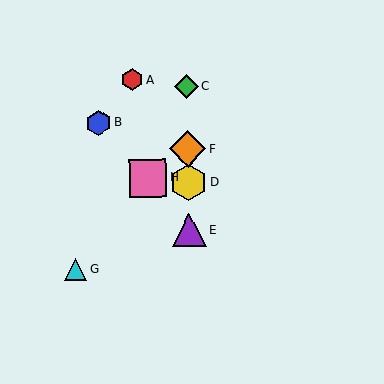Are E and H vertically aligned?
No, E is at x≈189 and H is at x≈148.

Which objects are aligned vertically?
Objects C, D, E, F are aligned vertically.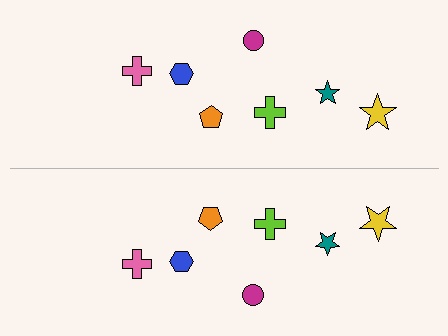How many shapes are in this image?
There are 14 shapes in this image.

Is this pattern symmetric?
Yes, this pattern has bilateral (reflection) symmetry.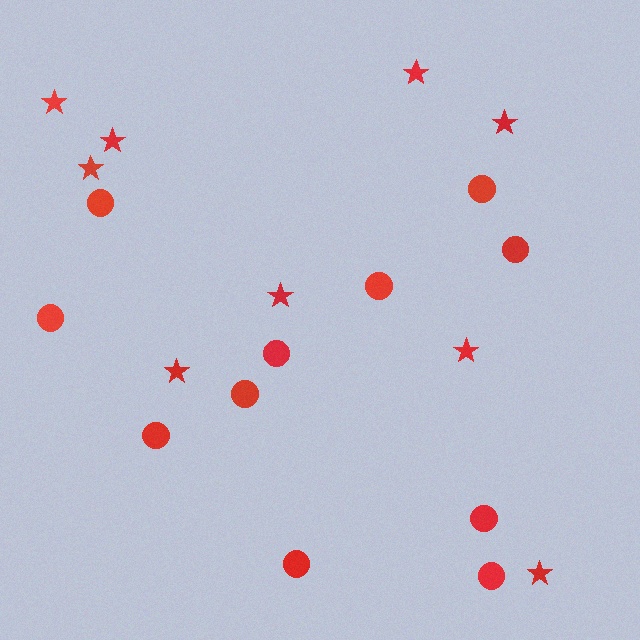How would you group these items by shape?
There are 2 groups: one group of circles (11) and one group of stars (9).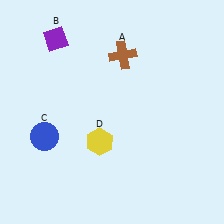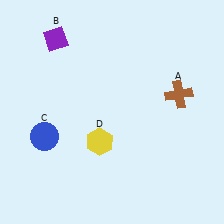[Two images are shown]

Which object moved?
The brown cross (A) moved right.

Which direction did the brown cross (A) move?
The brown cross (A) moved right.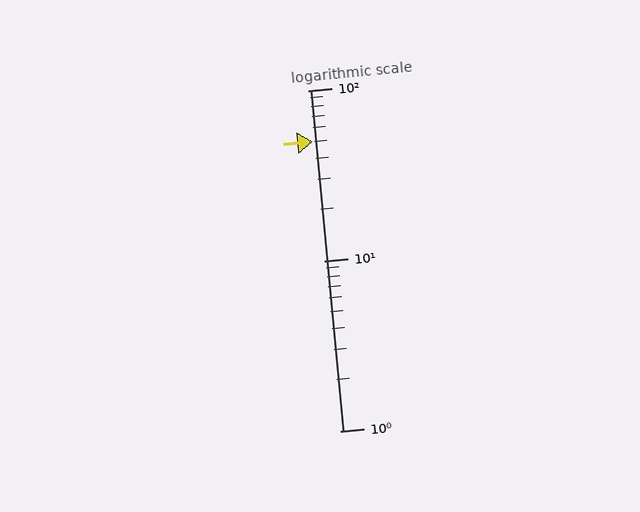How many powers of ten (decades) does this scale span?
The scale spans 2 decades, from 1 to 100.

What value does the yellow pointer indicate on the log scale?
The pointer indicates approximately 50.